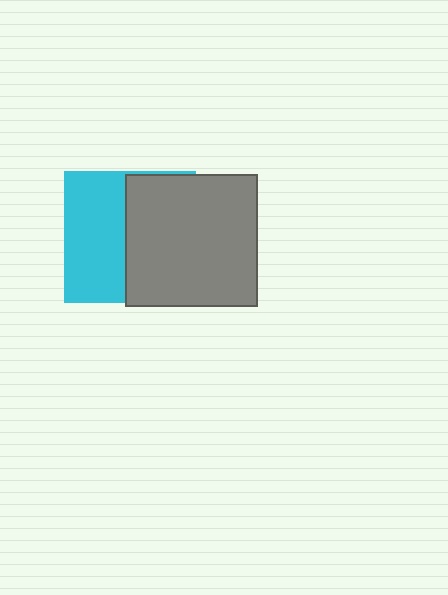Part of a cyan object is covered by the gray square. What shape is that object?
It is a square.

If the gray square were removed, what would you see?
You would see the complete cyan square.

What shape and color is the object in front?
The object in front is a gray square.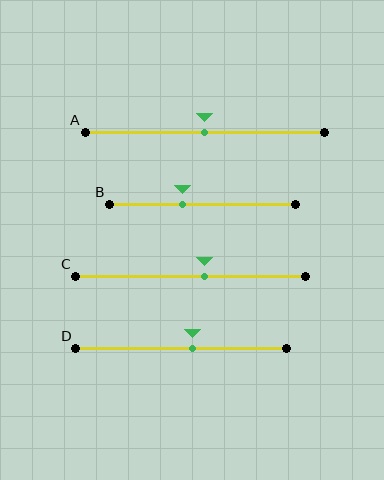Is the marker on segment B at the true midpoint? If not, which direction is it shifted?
No, the marker on segment B is shifted to the left by about 11% of the segment length.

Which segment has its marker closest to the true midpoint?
Segment A has its marker closest to the true midpoint.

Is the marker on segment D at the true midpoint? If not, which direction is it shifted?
No, the marker on segment D is shifted to the right by about 5% of the segment length.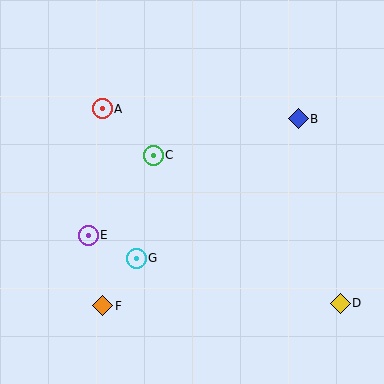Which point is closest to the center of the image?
Point C at (153, 155) is closest to the center.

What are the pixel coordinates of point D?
Point D is at (340, 303).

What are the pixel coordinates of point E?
Point E is at (88, 235).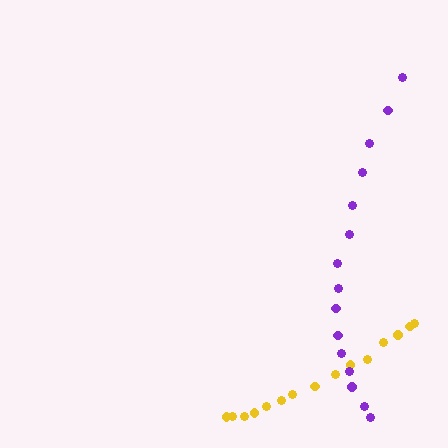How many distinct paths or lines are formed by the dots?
There are 2 distinct paths.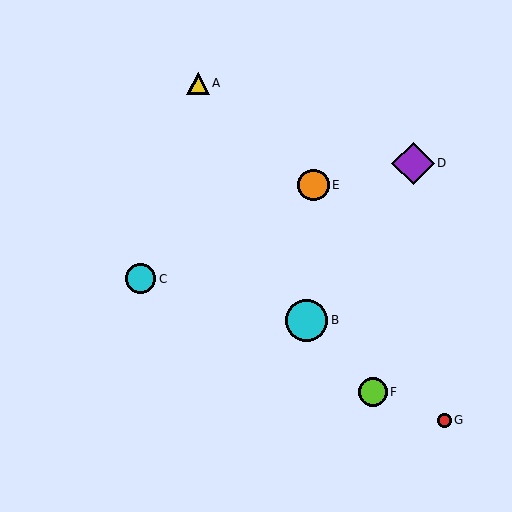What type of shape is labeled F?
Shape F is a lime circle.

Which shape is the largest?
The cyan circle (labeled B) is the largest.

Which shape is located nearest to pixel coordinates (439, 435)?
The red circle (labeled G) at (444, 420) is nearest to that location.